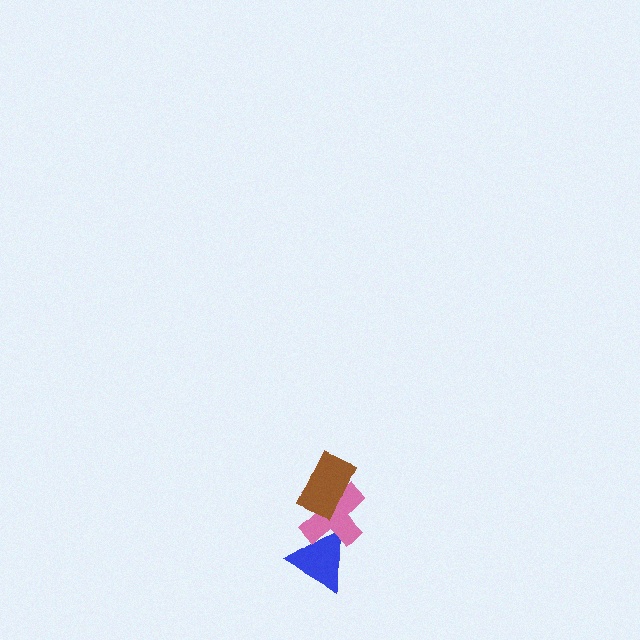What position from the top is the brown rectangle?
The brown rectangle is 1st from the top.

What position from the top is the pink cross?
The pink cross is 2nd from the top.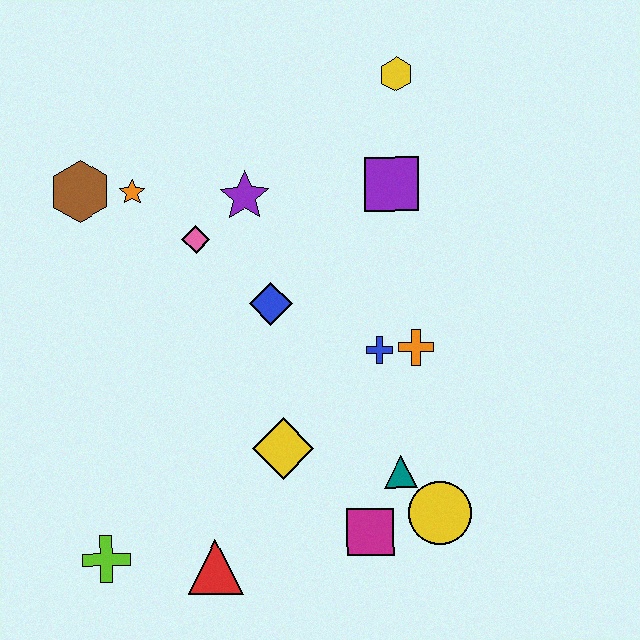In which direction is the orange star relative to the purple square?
The orange star is to the left of the purple square.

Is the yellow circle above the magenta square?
Yes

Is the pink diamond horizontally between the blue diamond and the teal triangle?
No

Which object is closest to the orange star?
The brown hexagon is closest to the orange star.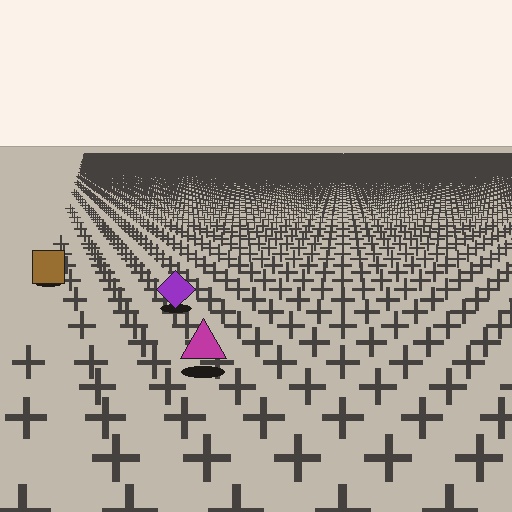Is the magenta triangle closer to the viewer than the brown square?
Yes. The magenta triangle is closer — you can tell from the texture gradient: the ground texture is coarser near it.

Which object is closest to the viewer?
The magenta triangle is closest. The texture marks near it are larger and more spread out.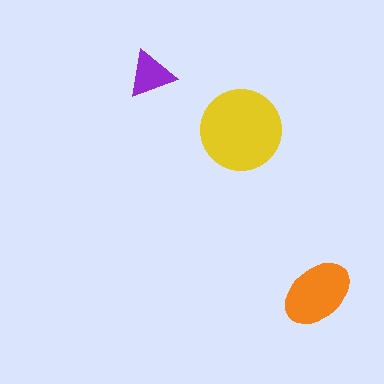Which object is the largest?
The yellow circle.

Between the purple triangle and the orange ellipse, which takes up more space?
The orange ellipse.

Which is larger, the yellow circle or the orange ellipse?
The yellow circle.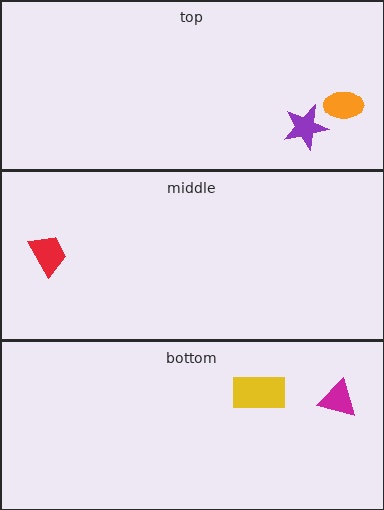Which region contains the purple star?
The top region.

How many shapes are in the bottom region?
2.